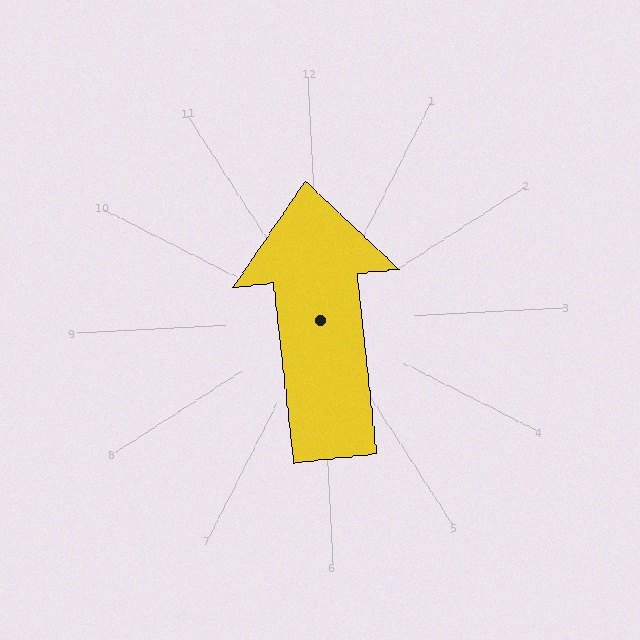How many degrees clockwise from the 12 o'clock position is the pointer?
Approximately 357 degrees.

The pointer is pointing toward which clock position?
Roughly 12 o'clock.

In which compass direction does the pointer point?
North.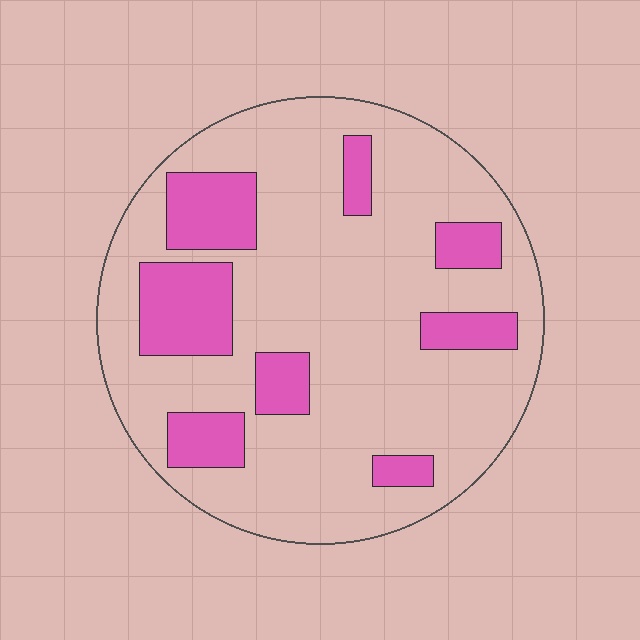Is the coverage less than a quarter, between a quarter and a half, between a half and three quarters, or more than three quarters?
Less than a quarter.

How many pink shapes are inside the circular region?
8.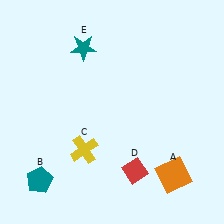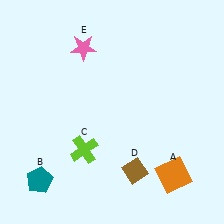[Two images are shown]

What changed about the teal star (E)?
In Image 1, E is teal. In Image 2, it changed to pink.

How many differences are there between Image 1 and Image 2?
There are 3 differences between the two images.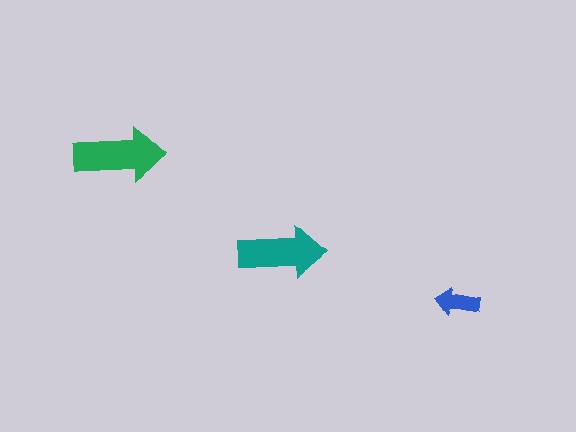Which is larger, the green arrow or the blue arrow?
The green one.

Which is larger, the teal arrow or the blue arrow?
The teal one.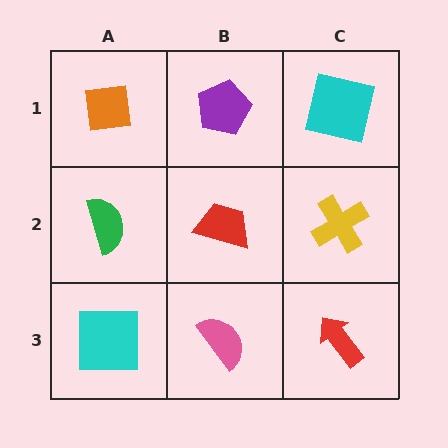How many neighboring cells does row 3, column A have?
2.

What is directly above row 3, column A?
A green semicircle.